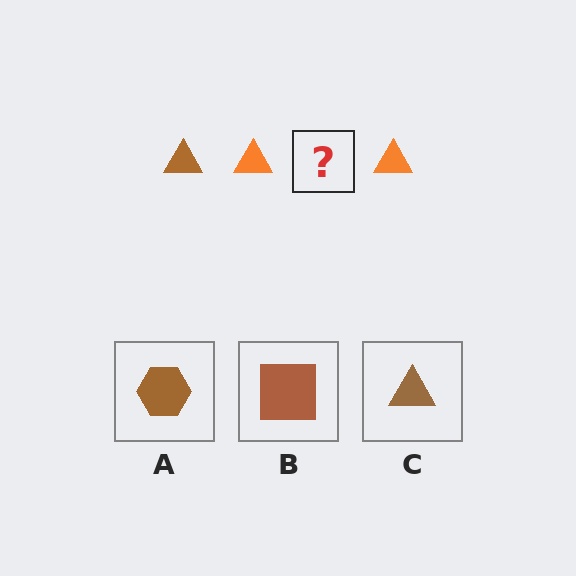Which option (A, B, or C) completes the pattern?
C.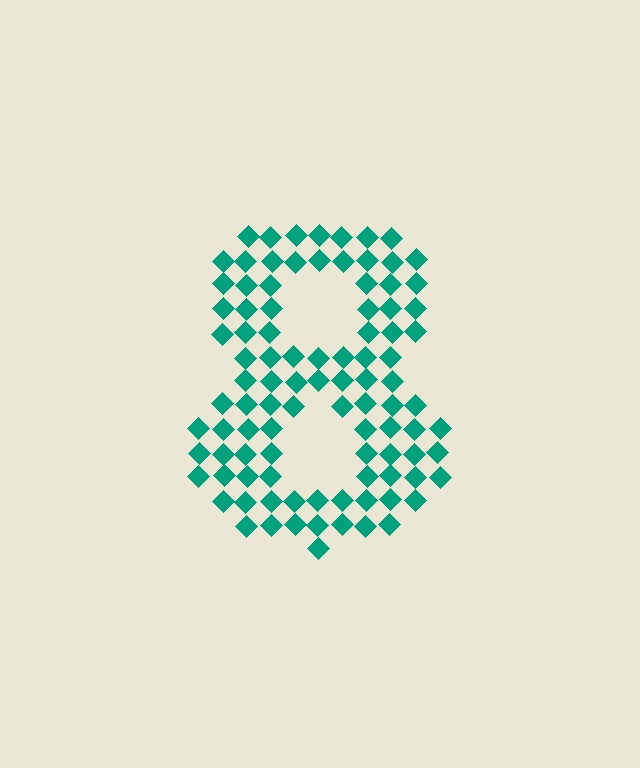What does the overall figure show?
The overall figure shows the digit 8.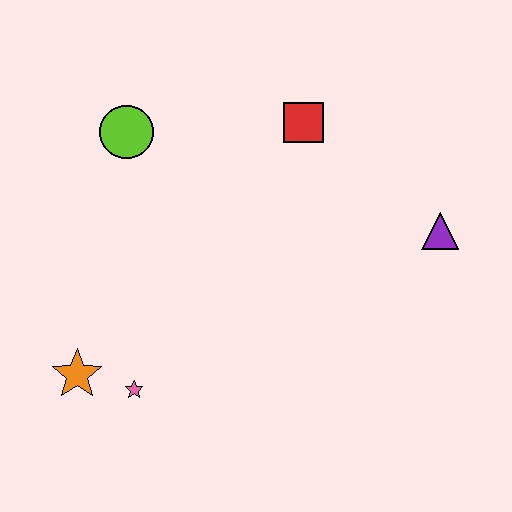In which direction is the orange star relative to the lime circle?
The orange star is below the lime circle.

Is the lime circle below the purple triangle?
No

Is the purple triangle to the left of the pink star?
No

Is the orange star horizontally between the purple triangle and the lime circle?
No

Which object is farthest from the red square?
The orange star is farthest from the red square.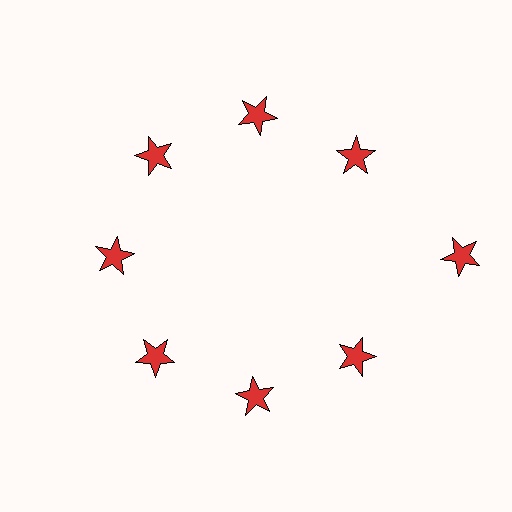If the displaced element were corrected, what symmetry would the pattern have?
It would have 8-fold rotational symmetry — the pattern would map onto itself every 45 degrees.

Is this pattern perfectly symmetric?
No. The 8 red stars are arranged in a ring, but one element near the 3 o'clock position is pushed outward from the center, breaking the 8-fold rotational symmetry.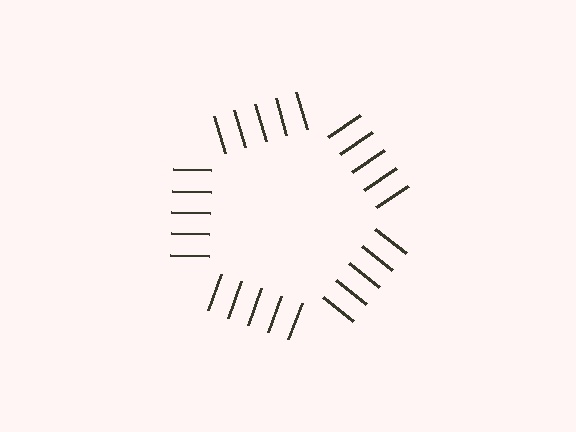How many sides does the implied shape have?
5 sides — the line-ends trace a pentagon.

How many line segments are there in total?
25 — 5 along each of the 5 edges.